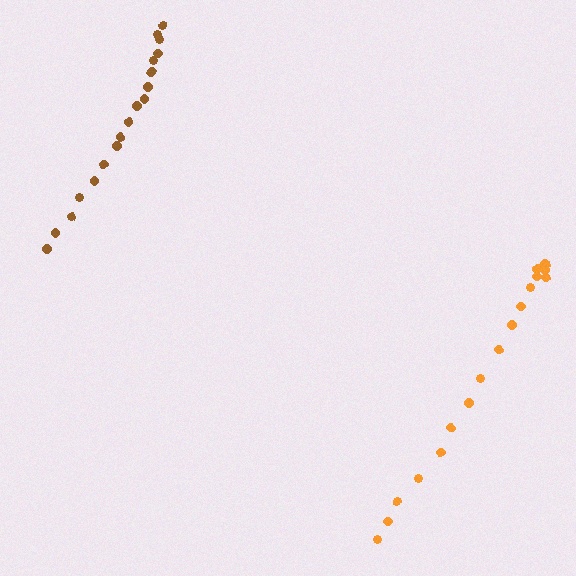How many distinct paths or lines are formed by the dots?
There are 2 distinct paths.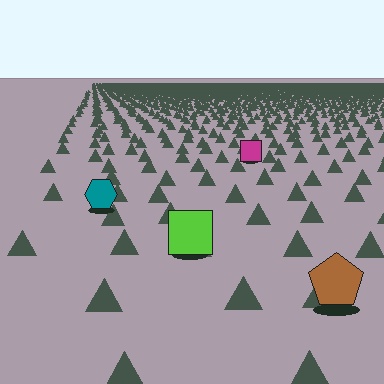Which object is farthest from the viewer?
The magenta square is farthest from the viewer. It appears smaller and the ground texture around it is denser.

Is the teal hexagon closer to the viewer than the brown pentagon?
No. The brown pentagon is closer — you can tell from the texture gradient: the ground texture is coarser near it.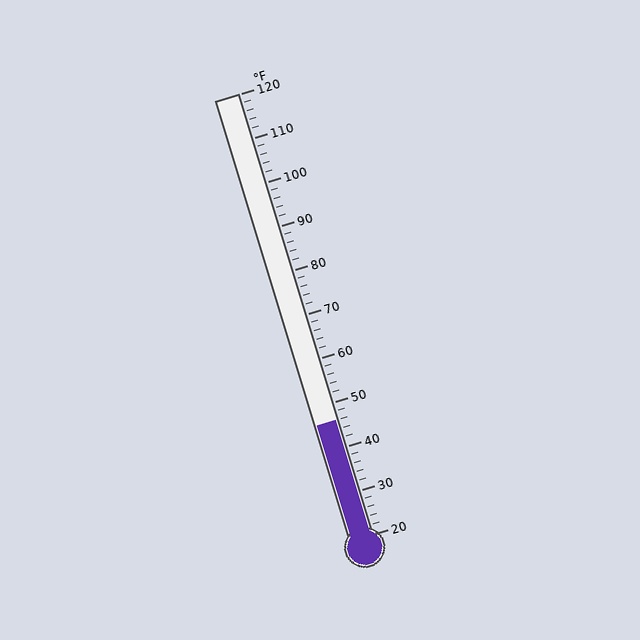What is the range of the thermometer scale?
The thermometer scale ranges from 20°F to 120°F.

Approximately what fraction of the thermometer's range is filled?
The thermometer is filled to approximately 25% of its range.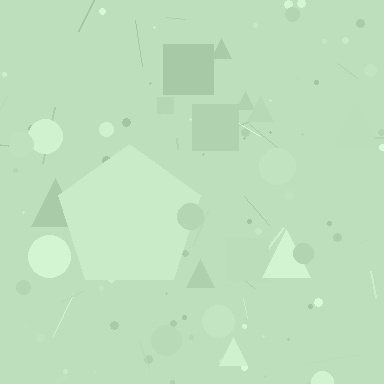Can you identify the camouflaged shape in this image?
The camouflaged shape is a pentagon.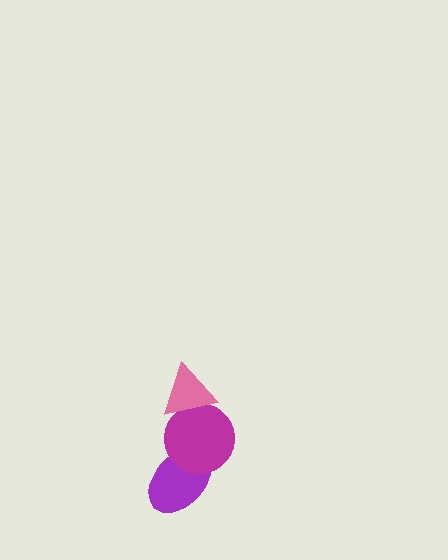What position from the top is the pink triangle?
The pink triangle is 1st from the top.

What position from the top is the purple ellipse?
The purple ellipse is 3rd from the top.